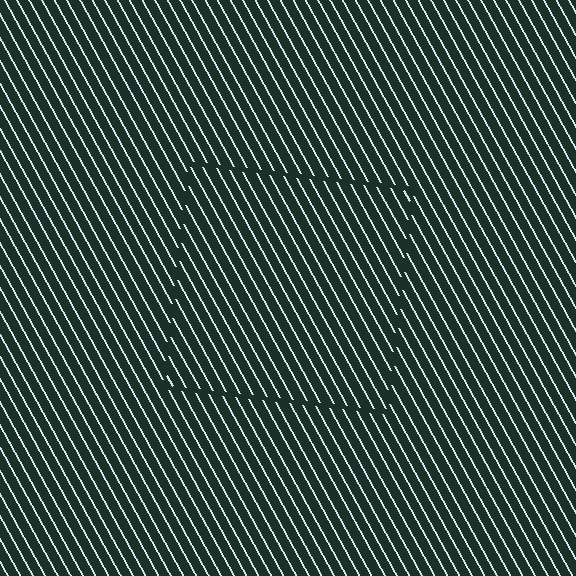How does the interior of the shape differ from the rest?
The interior of the shape contains the same grating, shifted by half a period — the contour is defined by the phase discontinuity where line-ends from the inner and outer gratings abut.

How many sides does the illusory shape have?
4 sides — the line-ends trace a square.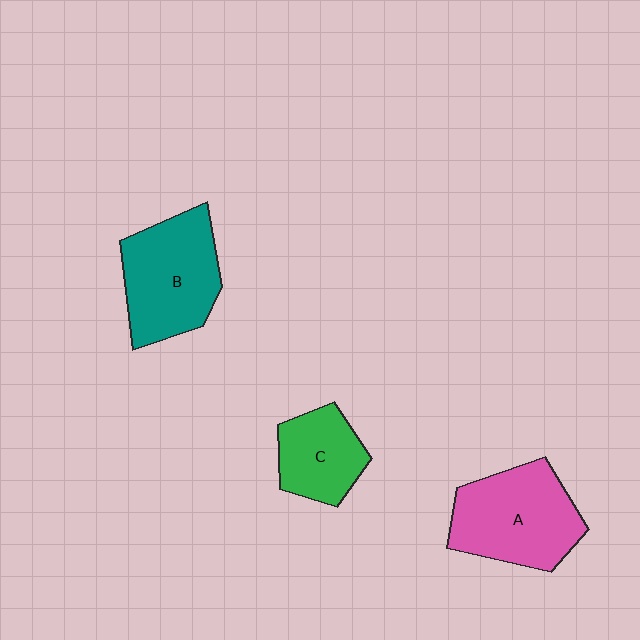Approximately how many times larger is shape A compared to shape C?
Approximately 1.6 times.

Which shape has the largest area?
Shape A (pink).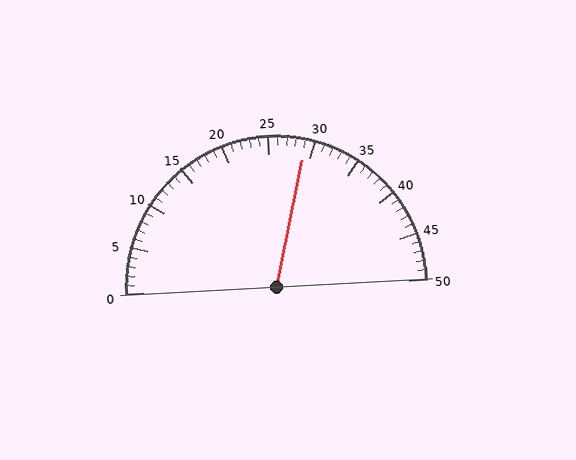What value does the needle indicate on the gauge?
The needle indicates approximately 29.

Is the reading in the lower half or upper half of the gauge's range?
The reading is in the upper half of the range (0 to 50).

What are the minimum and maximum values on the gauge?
The gauge ranges from 0 to 50.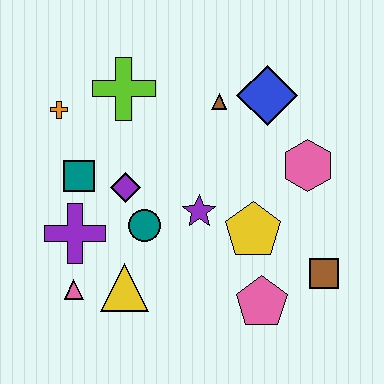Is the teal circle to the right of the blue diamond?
No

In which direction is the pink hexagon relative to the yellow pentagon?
The pink hexagon is above the yellow pentagon.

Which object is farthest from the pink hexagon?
The pink triangle is farthest from the pink hexagon.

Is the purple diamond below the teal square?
Yes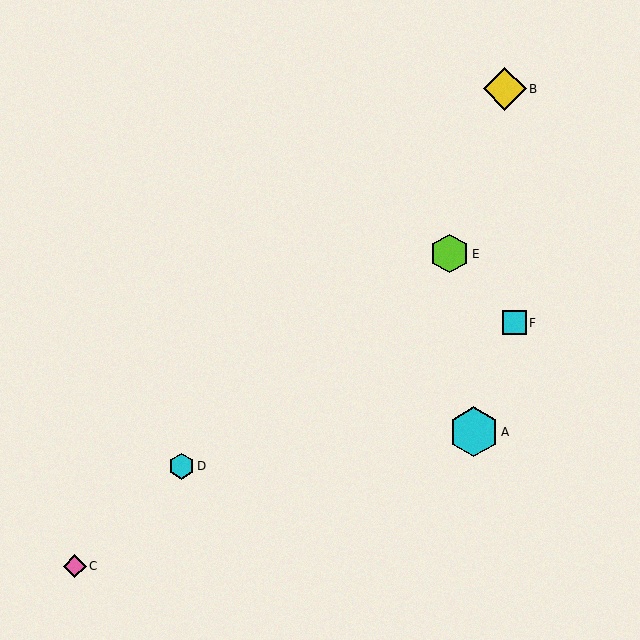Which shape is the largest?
The cyan hexagon (labeled A) is the largest.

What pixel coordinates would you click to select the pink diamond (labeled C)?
Click at (75, 566) to select the pink diamond C.